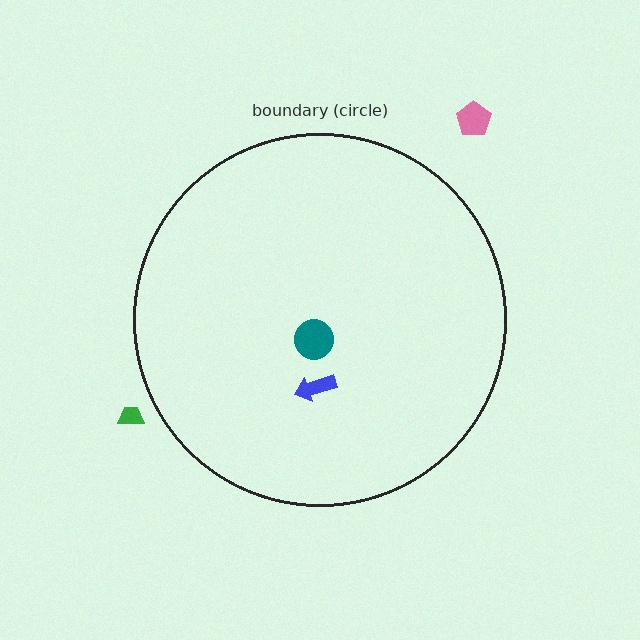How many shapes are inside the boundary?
2 inside, 2 outside.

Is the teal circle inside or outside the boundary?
Inside.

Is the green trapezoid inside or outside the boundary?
Outside.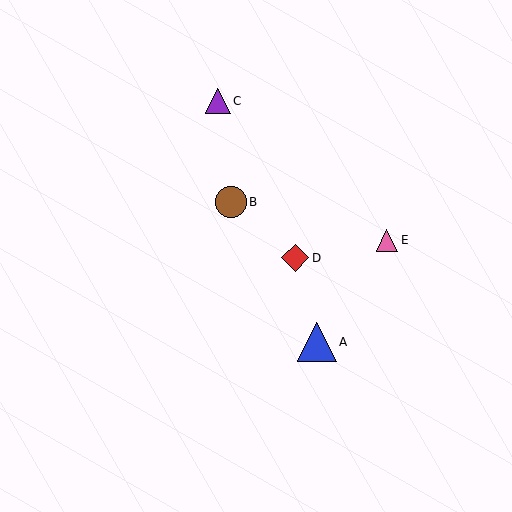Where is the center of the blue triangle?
The center of the blue triangle is at (317, 342).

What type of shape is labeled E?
Shape E is a pink triangle.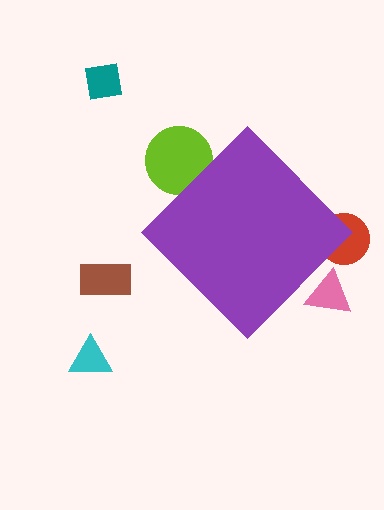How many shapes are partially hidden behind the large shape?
3 shapes are partially hidden.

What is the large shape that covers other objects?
A purple diamond.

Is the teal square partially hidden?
No, the teal square is fully visible.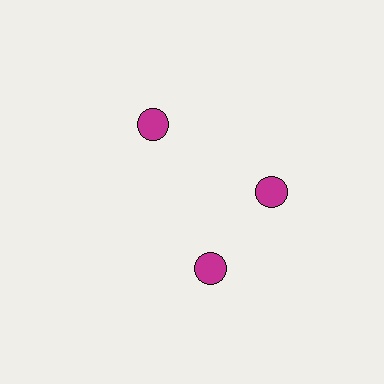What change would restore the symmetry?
The symmetry would be restored by rotating it back into even spacing with its neighbors so that all 3 circles sit at equal angles and equal distance from the center.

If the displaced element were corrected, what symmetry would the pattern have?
It would have 3-fold rotational symmetry — the pattern would map onto itself every 120 degrees.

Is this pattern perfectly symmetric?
No. The 3 magenta circles are arranged in a ring, but one element near the 7 o'clock position is rotated out of alignment along the ring, breaking the 3-fold rotational symmetry.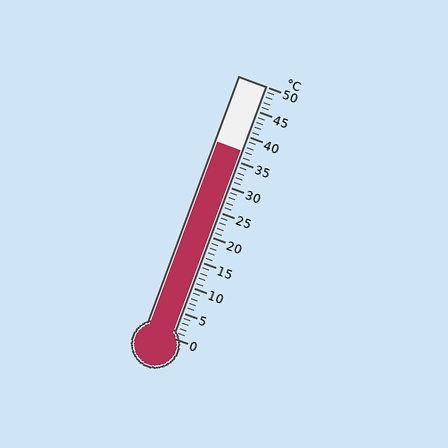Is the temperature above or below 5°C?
The temperature is above 5°C.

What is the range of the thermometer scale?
The thermometer scale ranges from 0°C to 50°C.